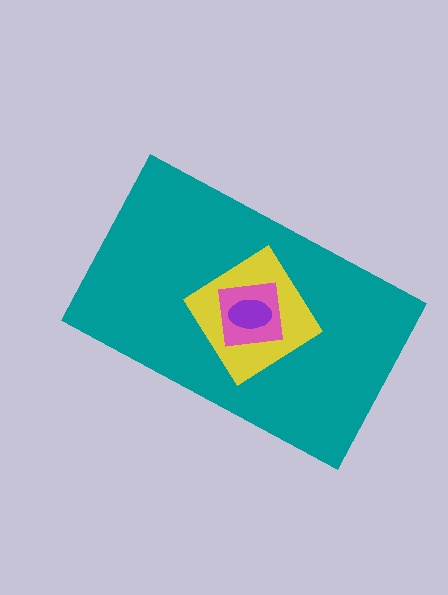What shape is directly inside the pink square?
The purple ellipse.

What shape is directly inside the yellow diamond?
The pink square.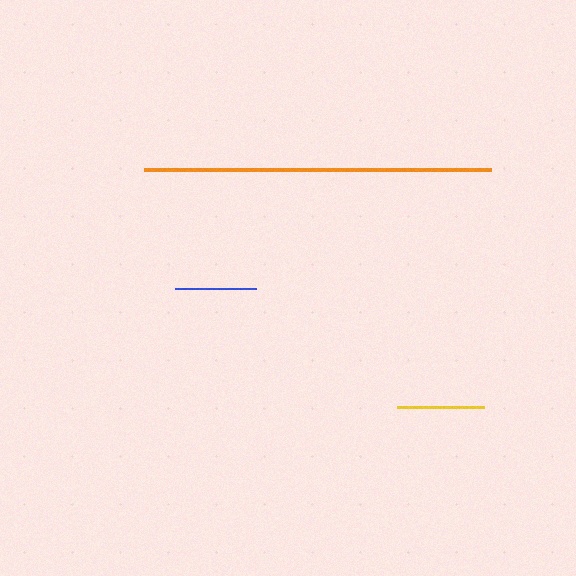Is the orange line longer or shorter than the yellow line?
The orange line is longer than the yellow line.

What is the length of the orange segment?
The orange segment is approximately 347 pixels long.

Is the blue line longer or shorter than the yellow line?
The yellow line is longer than the blue line.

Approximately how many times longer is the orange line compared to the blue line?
The orange line is approximately 4.3 times the length of the blue line.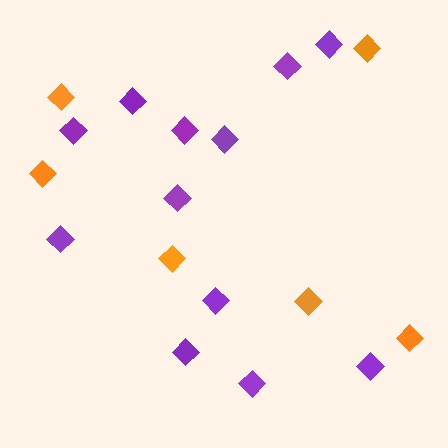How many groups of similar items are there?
There are 2 groups: one group of purple diamonds (12) and one group of orange diamonds (6).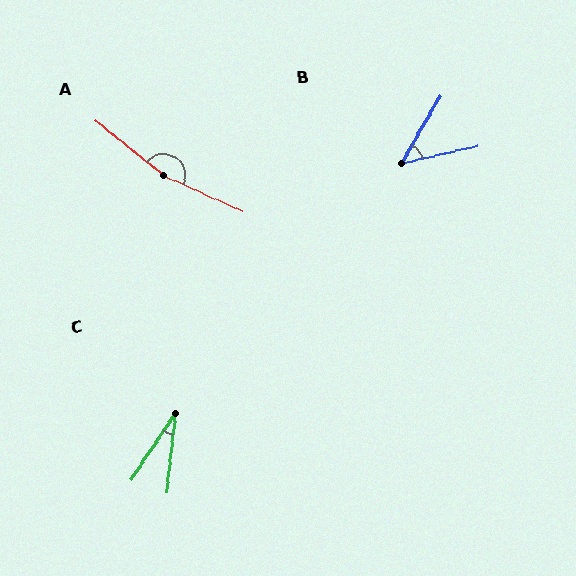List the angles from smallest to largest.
C (28°), B (47°), A (166°).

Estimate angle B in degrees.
Approximately 47 degrees.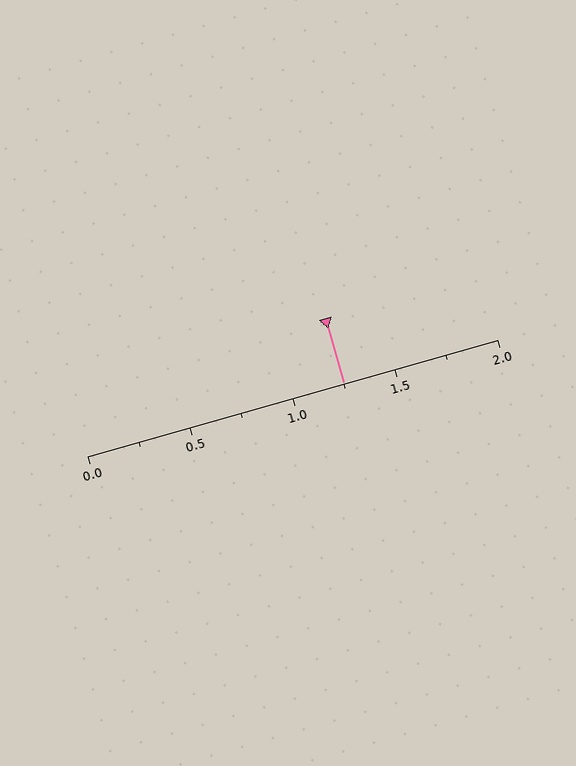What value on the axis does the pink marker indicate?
The marker indicates approximately 1.25.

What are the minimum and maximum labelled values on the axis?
The axis runs from 0.0 to 2.0.